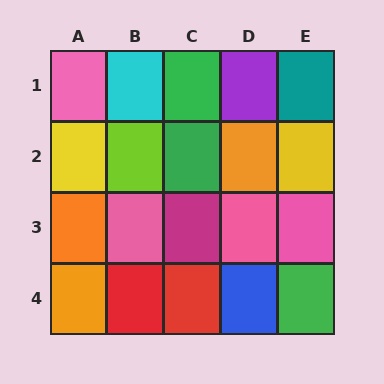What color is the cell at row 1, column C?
Green.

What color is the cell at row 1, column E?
Teal.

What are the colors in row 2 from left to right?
Yellow, lime, green, orange, yellow.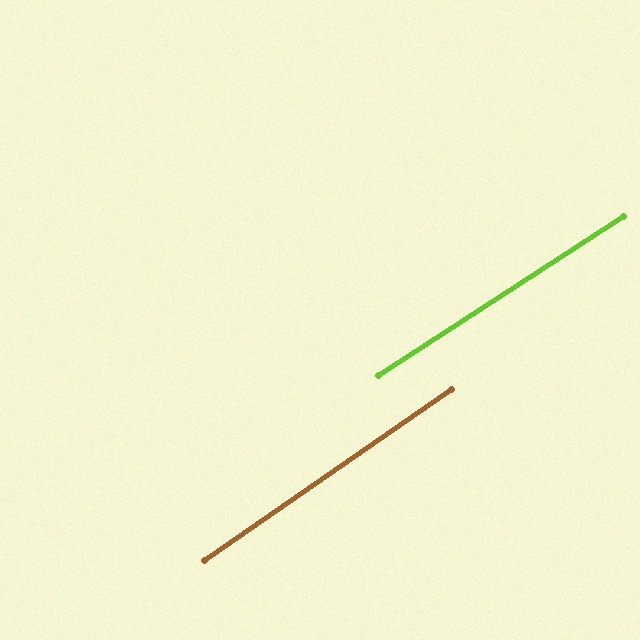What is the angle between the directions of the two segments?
Approximately 2 degrees.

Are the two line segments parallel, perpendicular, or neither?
Parallel — their directions differ by only 1.7°.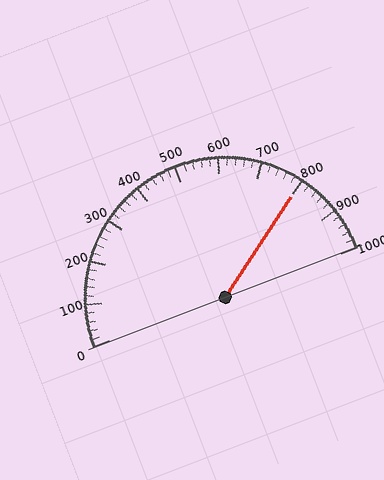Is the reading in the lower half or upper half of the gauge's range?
The reading is in the upper half of the range (0 to 1000).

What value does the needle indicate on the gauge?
The needle indicates approximately 800.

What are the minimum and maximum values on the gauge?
The gauge ranges from 0 to 1000.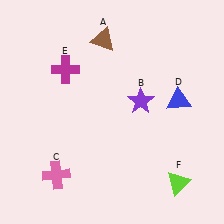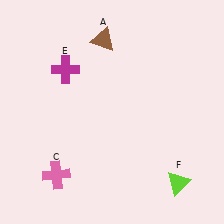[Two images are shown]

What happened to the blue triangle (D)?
The blue triangle (D) was removed in Image 2. It was in the top-right area of Image 1.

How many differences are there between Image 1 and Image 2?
There are 2 differences between the two images.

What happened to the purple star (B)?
The purple star (B) was removed in Image 2. It was in the top-right area of Image 1.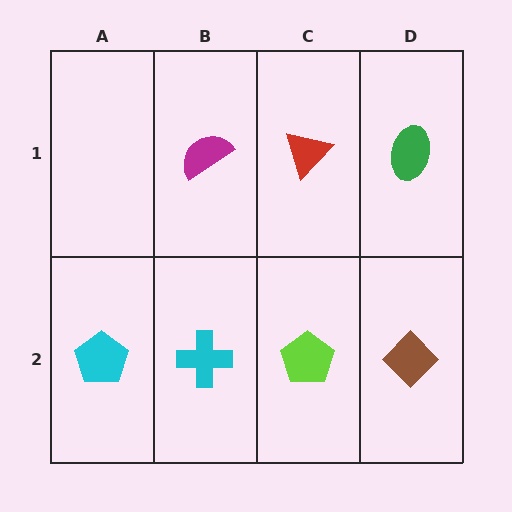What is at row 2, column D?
A brown diamond.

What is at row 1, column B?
A magenta semicircle.